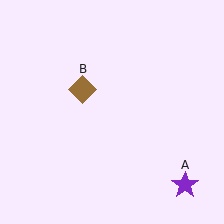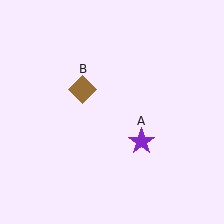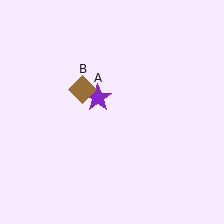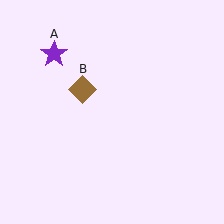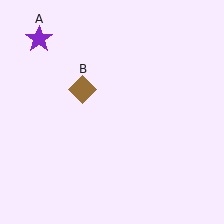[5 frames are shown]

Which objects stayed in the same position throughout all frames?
Brown diamond (object B) remained stationary.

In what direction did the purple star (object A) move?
The purple star (object A) moved up and to the left.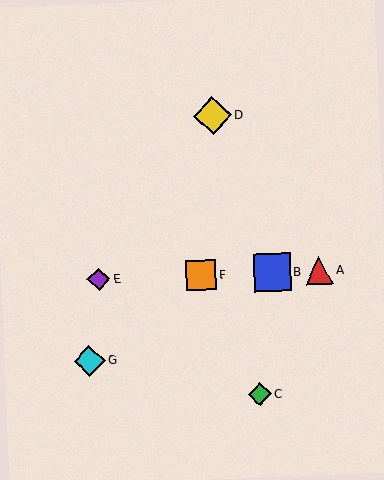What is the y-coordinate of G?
Object G is at y≈361.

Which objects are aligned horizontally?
Objects A, B, E, F are aligned horizontally.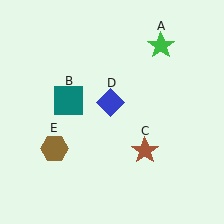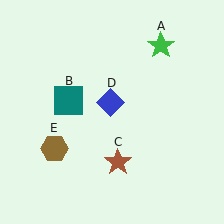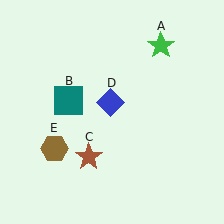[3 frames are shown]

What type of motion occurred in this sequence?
The brown star (object C) rotated clockwise around the center of the scene.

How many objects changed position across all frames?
1 object changed position: brown star (object C).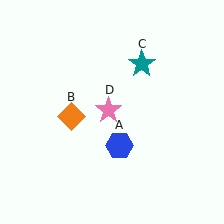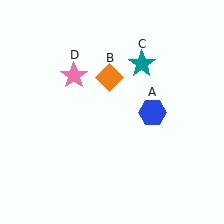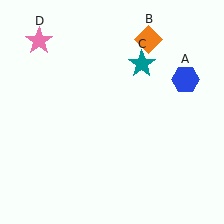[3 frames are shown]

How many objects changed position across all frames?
3 objects changed position: blue hexagon (object A), orange diamond (object B), pink star (object D).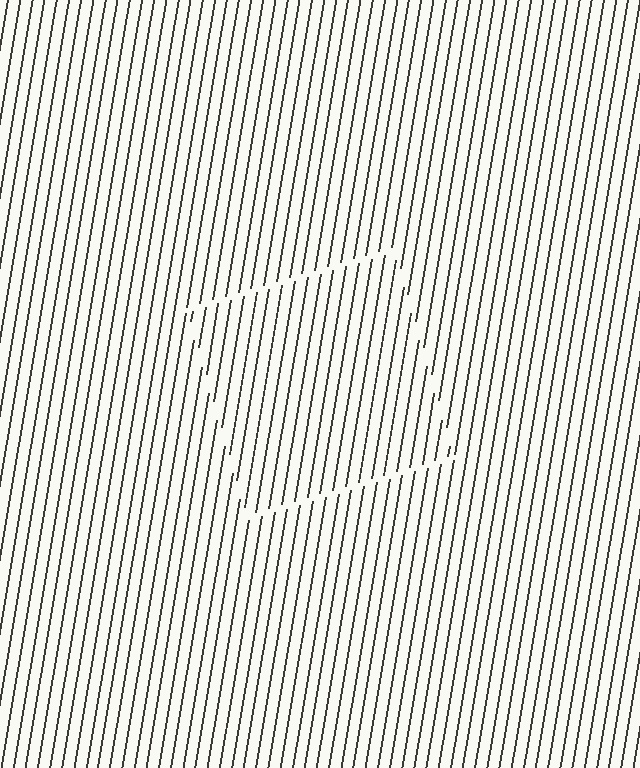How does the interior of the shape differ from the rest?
The interior of the shape contains the same grating, shifted by half a period — the contour is defined by the phase discontinuity where line-ends from the inner and outer gratings abut.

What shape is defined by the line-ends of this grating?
An illusory square. The interior of the shape contains the same grating, shifted by half a period — the contour is defined by the phase discontinuity where line-ends from the inner and outer gratings abut.